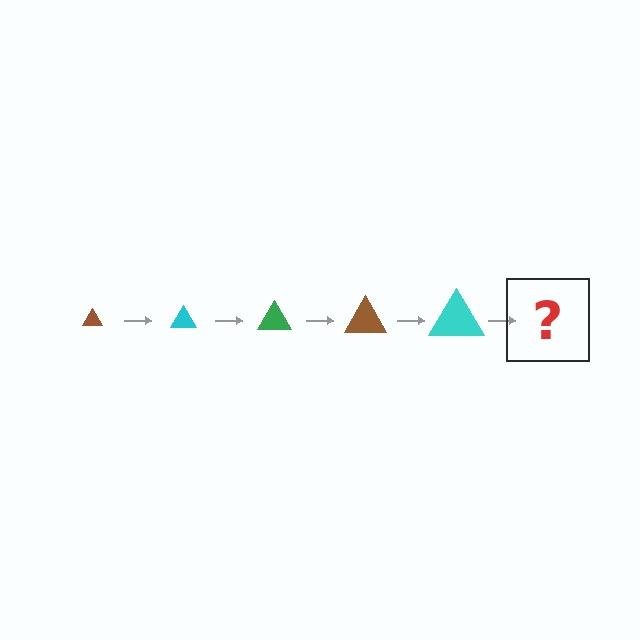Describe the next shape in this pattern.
It should be a green triangle, larger than the previous one.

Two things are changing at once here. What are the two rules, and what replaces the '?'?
The two rules are that the triangle grows larger each step and the color cycles through brown, cyan, and green. The '?' should be a green triangle, larger than the previous one.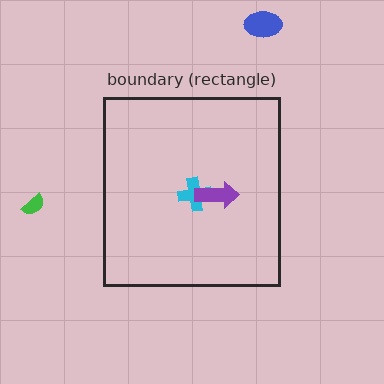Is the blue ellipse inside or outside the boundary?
Outside.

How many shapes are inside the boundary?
2 inside, 2 outside.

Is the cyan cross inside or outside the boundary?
Inside.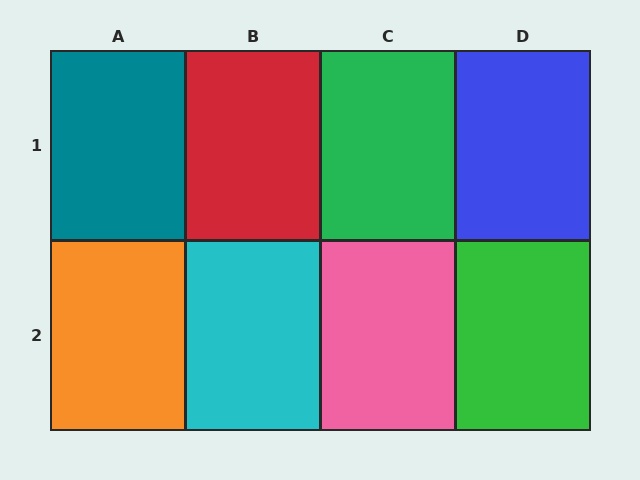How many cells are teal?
1 cell is teal.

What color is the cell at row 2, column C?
Pink.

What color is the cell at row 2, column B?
Cyan.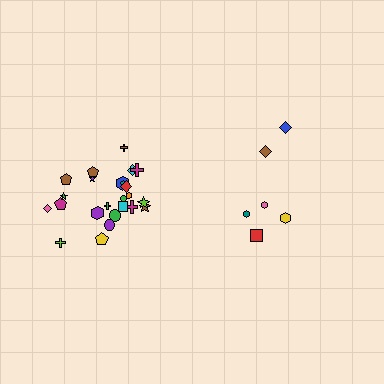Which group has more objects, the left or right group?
The left group.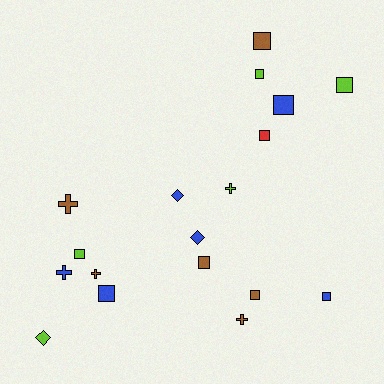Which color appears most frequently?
Blue, with 6 objects.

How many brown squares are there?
There are 3 brown squares.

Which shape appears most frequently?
Square, with 10 objects.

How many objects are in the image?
There are 18 objects.